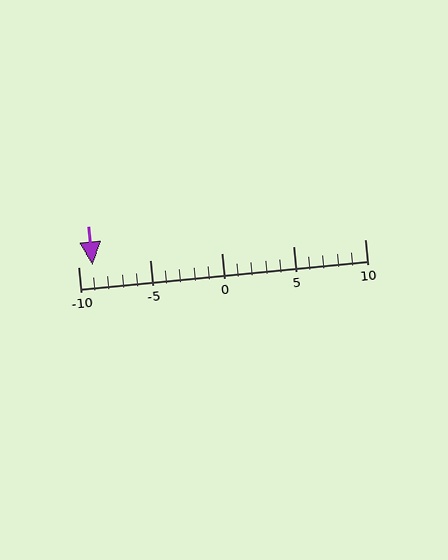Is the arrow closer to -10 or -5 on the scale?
The arrow is closer to -10.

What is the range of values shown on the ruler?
The ruler shows values from -10 to 10.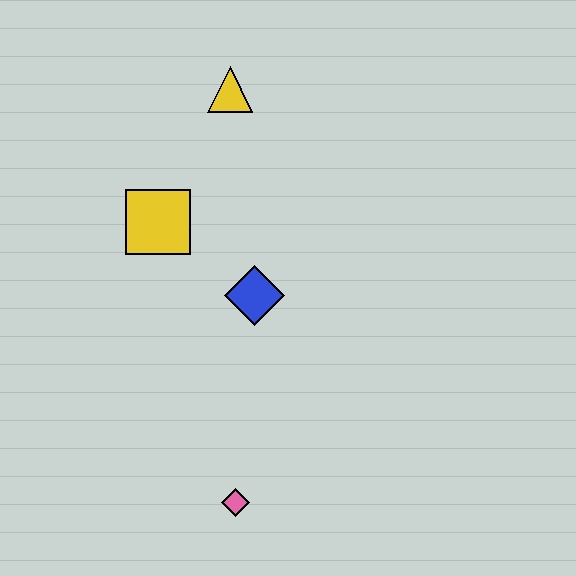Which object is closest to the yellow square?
The blue diamond is closest to the yellow square.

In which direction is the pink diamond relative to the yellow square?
The pink diamond is below the yellow square.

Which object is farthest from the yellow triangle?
The pink diamond is farthest from the yellow triangle.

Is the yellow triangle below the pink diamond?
No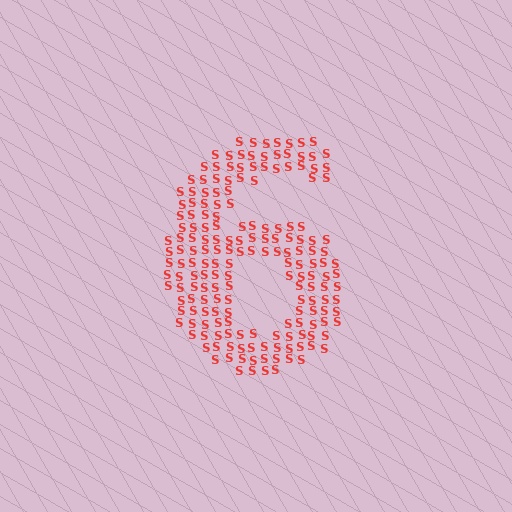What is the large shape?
The large shape is the digit 6.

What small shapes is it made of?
It is made of small letter S's.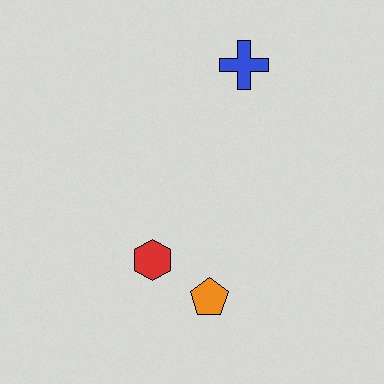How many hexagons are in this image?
There is 1 hexagon.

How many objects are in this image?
There are 3 objects.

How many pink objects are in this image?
There are no pink objects.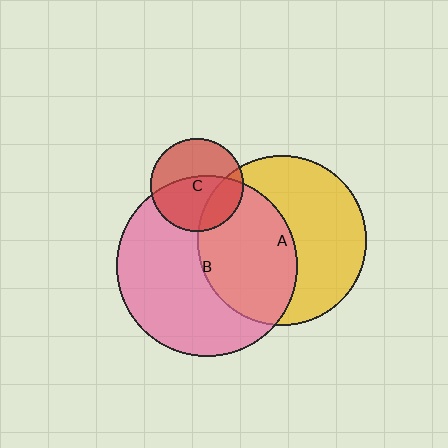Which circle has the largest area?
Circle B (pink).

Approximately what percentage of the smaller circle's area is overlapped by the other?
Approximately 45%.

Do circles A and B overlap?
Yes.